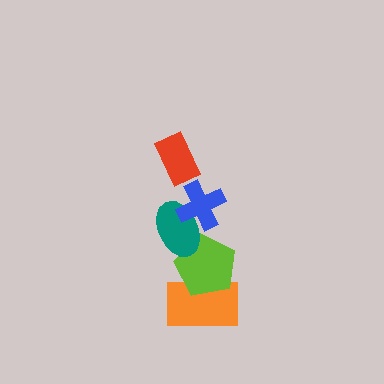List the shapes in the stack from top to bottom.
From top to bottom: the red rectangle, the blue cross, the teal ellipse, the lime pentagon, the orange rectangle.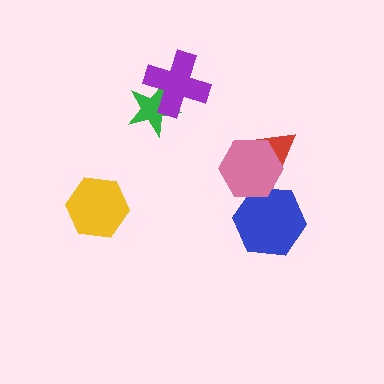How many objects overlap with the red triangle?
2 objects overlap with the red triangle.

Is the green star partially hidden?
Yes, it is partially covered by another shape.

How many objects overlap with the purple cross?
1 object overlaps with the purple cross.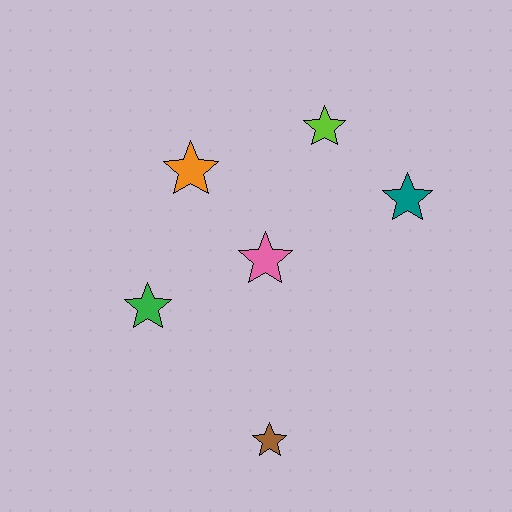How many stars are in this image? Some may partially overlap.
There are 6 stars.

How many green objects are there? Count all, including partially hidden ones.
There is 1 green object.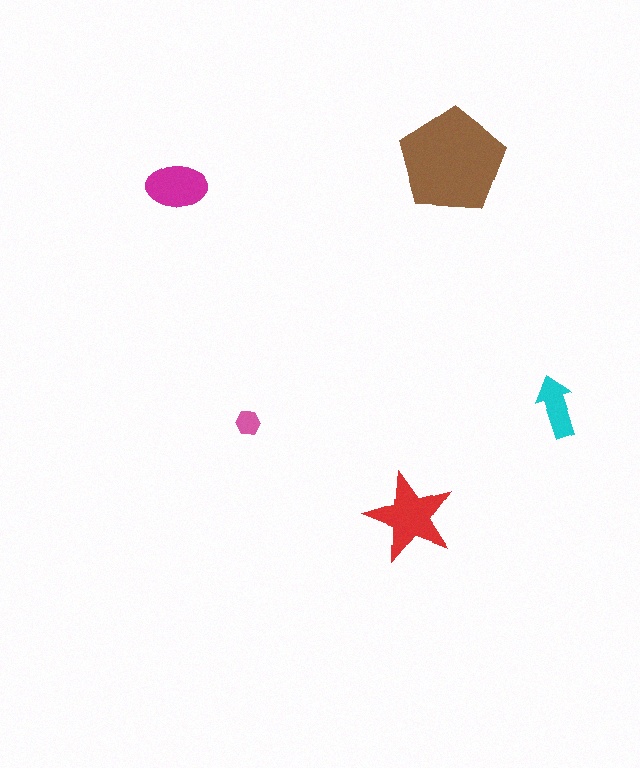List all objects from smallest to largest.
The pink hexagon, the cyan arrow, the magenta ellipse, the red star, the brown pentagon.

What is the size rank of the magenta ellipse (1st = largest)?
3rd.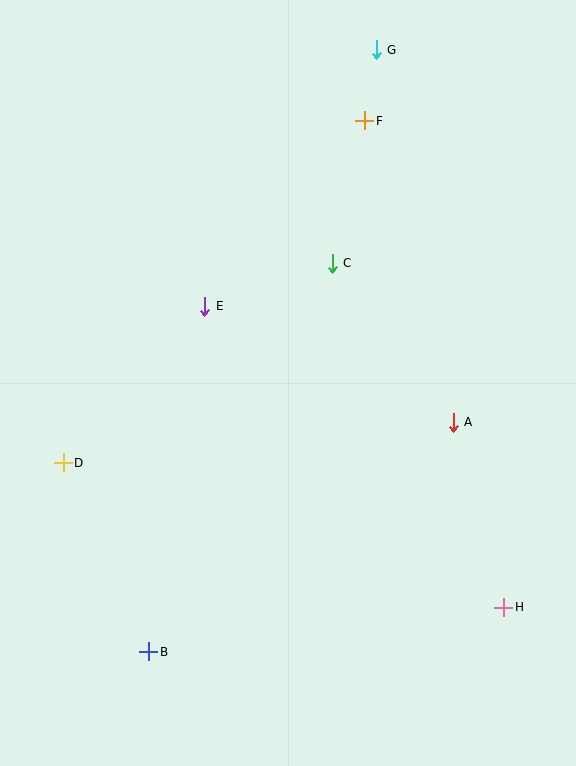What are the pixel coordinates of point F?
Point F is at (365, 121).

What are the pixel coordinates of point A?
Point A is at (453, 422).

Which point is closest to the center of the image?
Point E at (205, 306) is closest to the center.